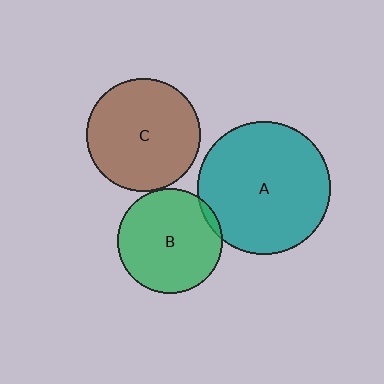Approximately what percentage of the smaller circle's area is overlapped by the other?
Approximately 5%.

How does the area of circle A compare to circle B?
Approximately 1.6 times.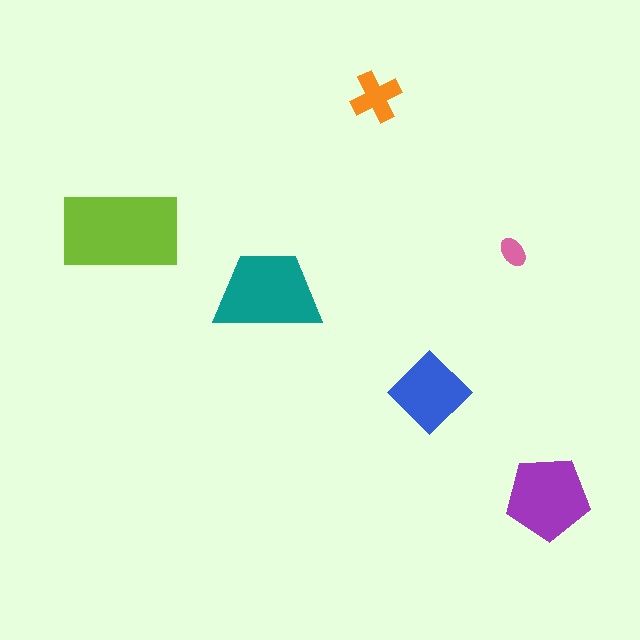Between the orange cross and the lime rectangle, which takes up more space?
The lime rectangle.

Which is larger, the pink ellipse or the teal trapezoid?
The teal trapezoid.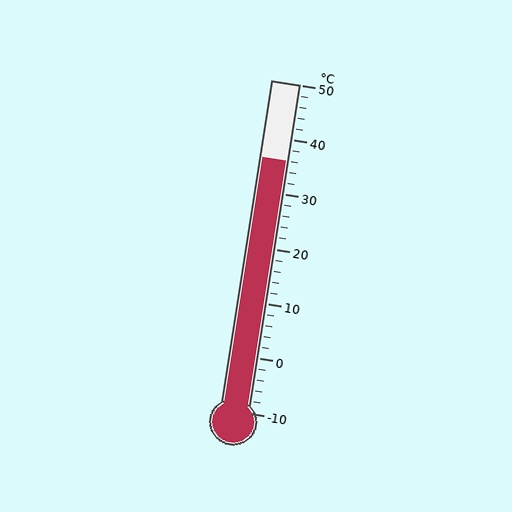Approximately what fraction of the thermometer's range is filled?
The thermometer is filled to approximately 75% of its range.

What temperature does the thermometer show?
The thermometer shows approximately 36°C.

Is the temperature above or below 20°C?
The temperature is above 20°C.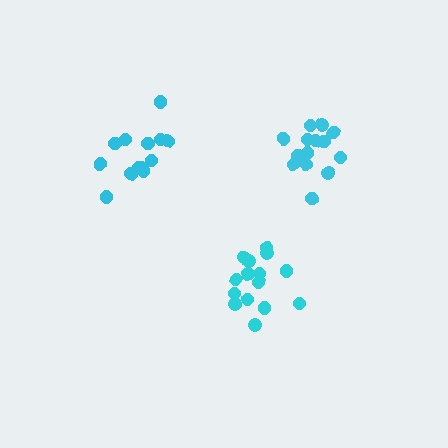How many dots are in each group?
Group 1: 13 dots, Group 2: 14 dots, Group 3: 15 dots (42 total).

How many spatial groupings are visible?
There are 3 spatial groupings.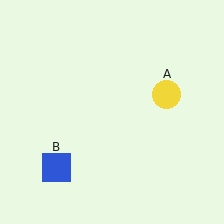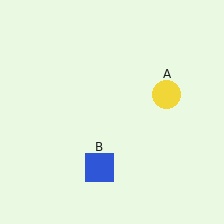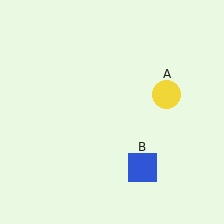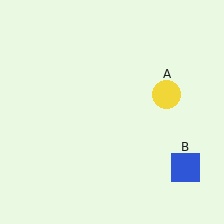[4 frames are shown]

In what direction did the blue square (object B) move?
The blue square (object B) moved right.